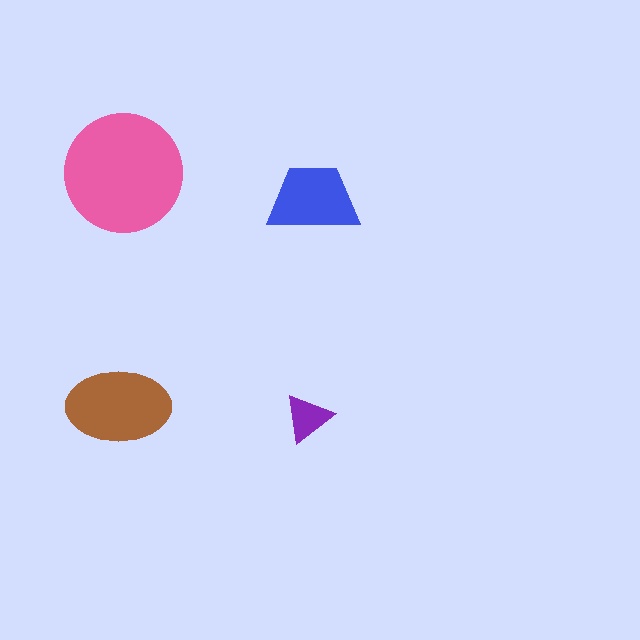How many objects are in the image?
There are 4 objects in the image.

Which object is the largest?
The pink circle.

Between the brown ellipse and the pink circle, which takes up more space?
The pink circle.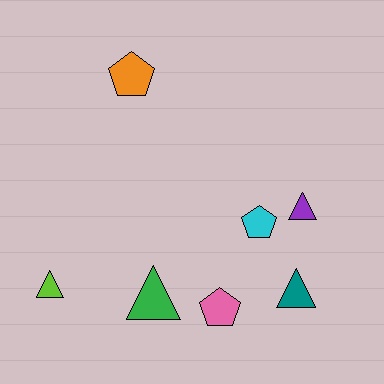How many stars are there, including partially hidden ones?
There are no stars.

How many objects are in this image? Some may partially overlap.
There are 7 objects.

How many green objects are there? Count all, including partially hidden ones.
There is 1 green object.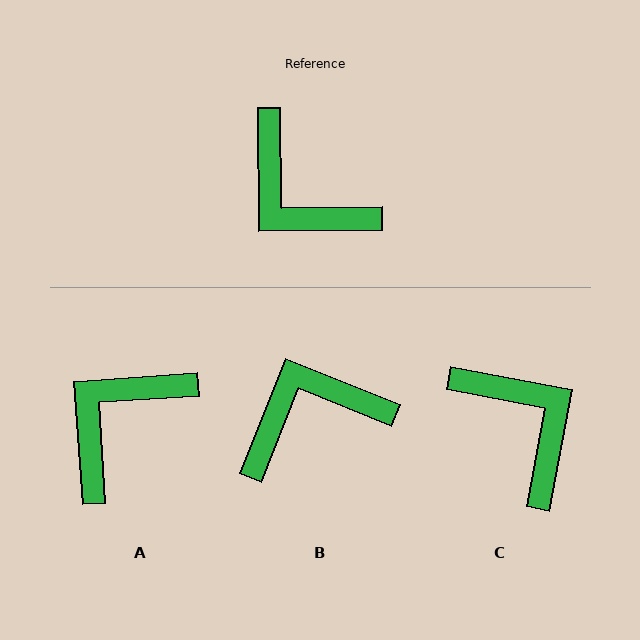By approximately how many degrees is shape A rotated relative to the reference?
Approximately 87 degrees clockwise.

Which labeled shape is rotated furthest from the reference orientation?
C, about 169 degrees away.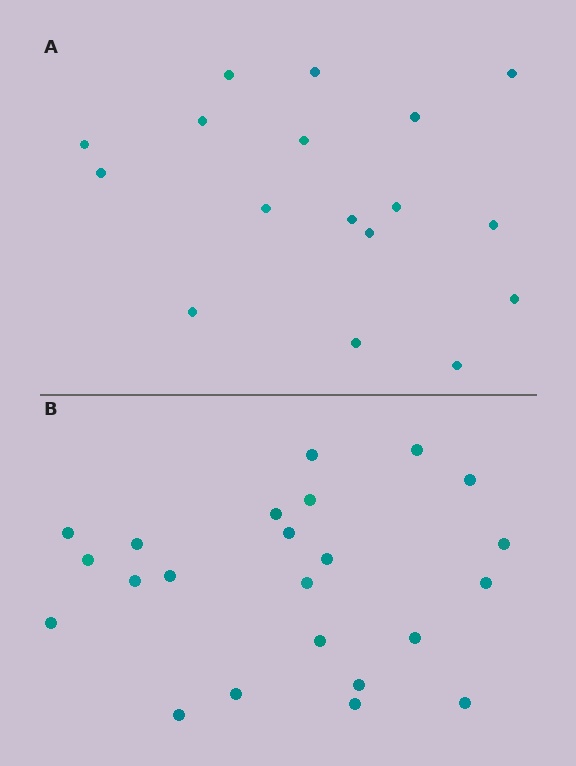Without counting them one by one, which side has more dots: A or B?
Region B (the bottom region) has more dots.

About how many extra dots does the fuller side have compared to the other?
Region B has about 6 more dots than region A.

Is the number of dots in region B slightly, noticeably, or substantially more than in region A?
Region B has noticeably more, but not dramatically so. The ratio is roughly 1.4 to 1.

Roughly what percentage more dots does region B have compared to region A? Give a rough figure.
About 35% more.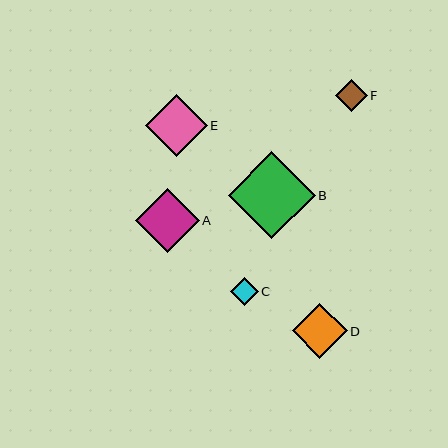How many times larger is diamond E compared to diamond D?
Diamond E is approximately 1.1 times the size of diamond D.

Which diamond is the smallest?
Diamond C is the smallest with a size of approximately 28 pixels.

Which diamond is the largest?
Diamond B is the largest with a size of approximately 87 pixels.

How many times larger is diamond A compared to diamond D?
Diamond A is approximately 1.2 times the size of diamond D.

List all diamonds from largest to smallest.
From largest to smallest: B, A, E, D, F, C.